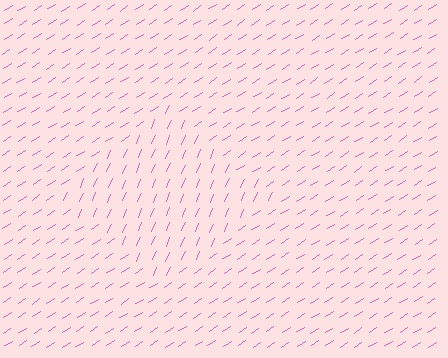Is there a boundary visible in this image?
Yes, there is a texture boundary formed by a change in line orientation.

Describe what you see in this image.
The image is filled with small pink line segments. A diamond region in the image has lines oriented differently from the surrounding lines, creating a visible texture boundary.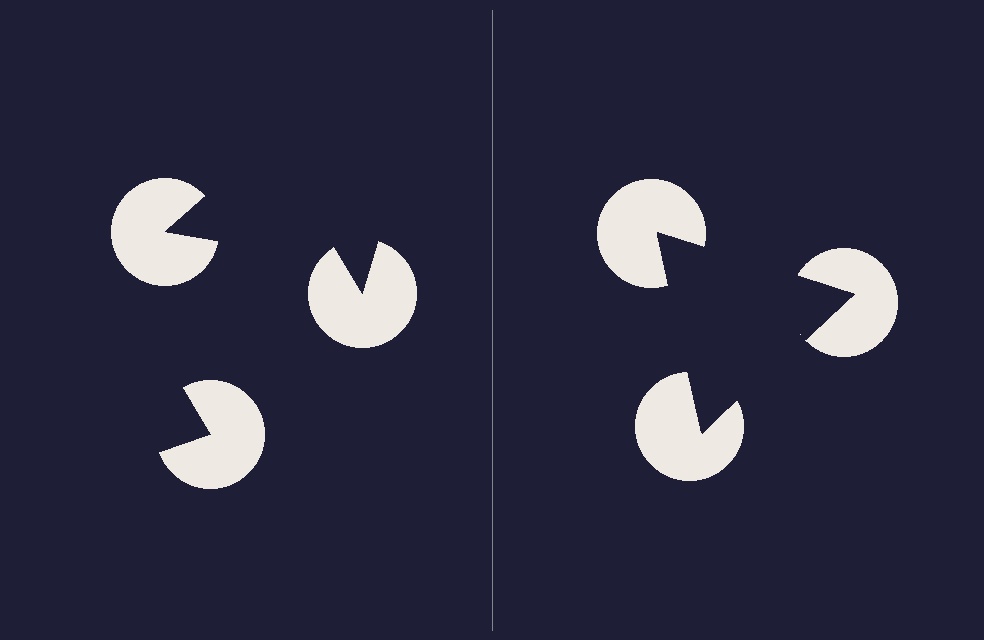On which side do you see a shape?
An illusory triangle appears on the right side. On the left side the wedge cuts are rotated, so no coherent shape forms.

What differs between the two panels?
The pac-man discs are positioned identically on both sides; only the wedge orientations differ. On the right they align to a triangle; on the left they are misaligned.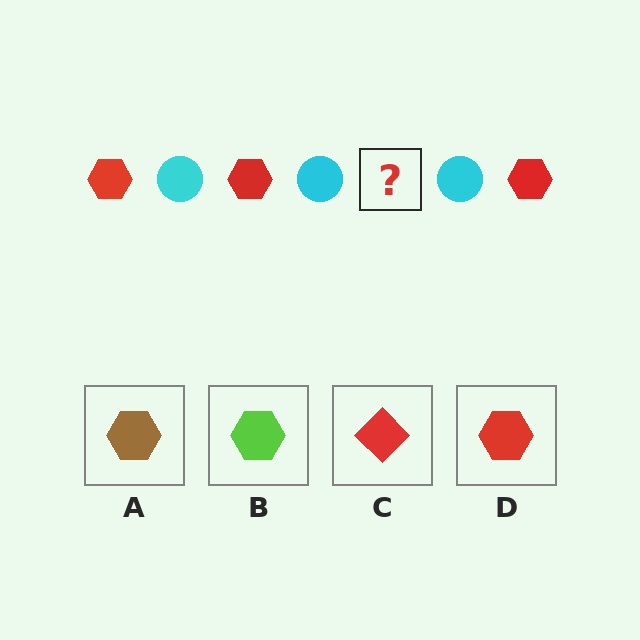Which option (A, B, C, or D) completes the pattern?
D.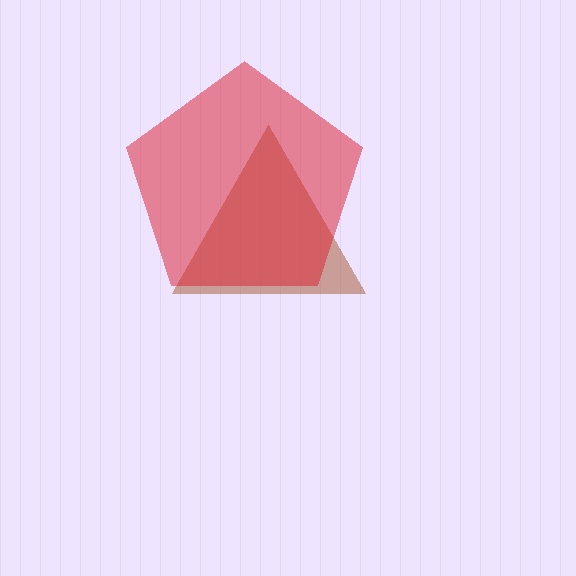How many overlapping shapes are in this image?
There are 2 overlapping shapes in the image.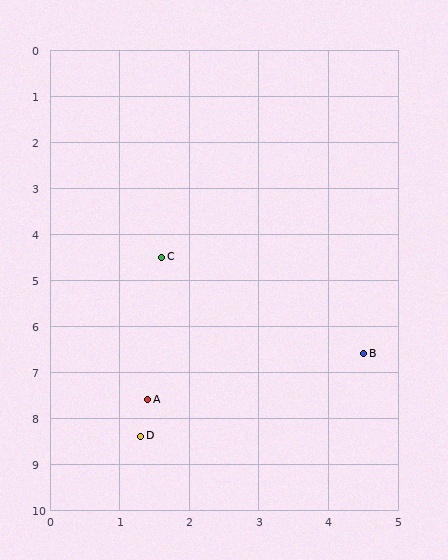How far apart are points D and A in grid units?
Points D and A are about 0.8 grid units apart.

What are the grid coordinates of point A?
Point A is at approximately (1.4, 7.6).